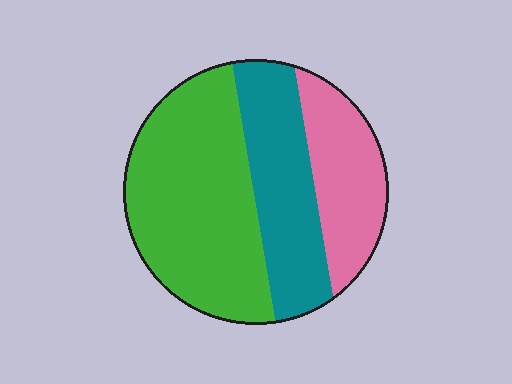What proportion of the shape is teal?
Teal takes up between a sixth and a third of the shape.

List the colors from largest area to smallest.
From largest to smallest: green, teal, pink.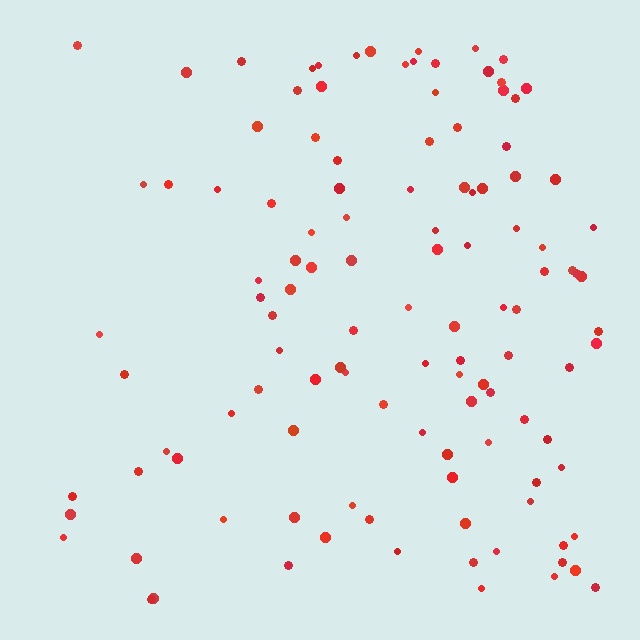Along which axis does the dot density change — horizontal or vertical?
Horizontal.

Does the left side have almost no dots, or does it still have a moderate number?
Still a moderate number, just noticeably fewer than the right.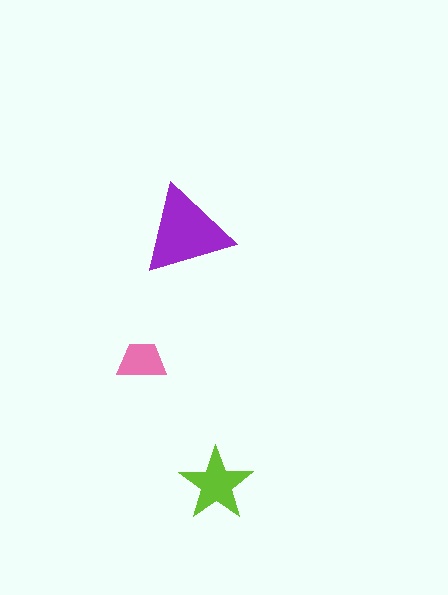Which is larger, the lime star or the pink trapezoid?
The lime star.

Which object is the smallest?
The pink trapezoid.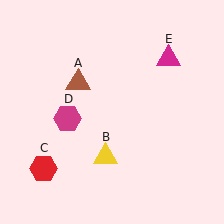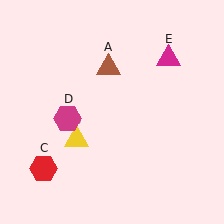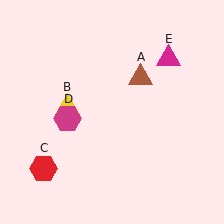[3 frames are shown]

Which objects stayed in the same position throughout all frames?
Red hexagon (object C) and magenta hexagon (object D) and magenta triangle (object E) remained stationary.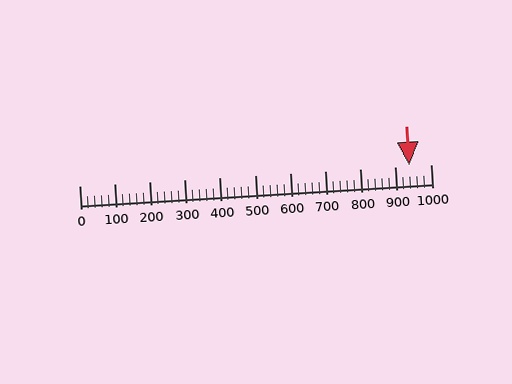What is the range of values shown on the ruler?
The ruler shows values from 0 to 1000.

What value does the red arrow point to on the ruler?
The red arrow points to approximately 940.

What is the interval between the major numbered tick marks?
The major tick marks are spaced 100 units apart.